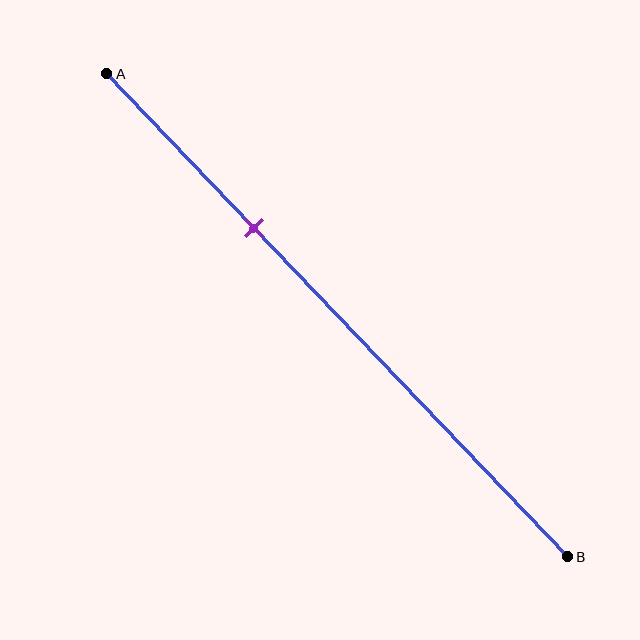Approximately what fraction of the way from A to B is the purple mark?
The purple mark is approximately 30% of the way from A to B.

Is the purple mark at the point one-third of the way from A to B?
Yes, the mark is approximately at the one-third point.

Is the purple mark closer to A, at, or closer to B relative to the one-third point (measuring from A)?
The purple mark is approximately at the one-third point of segment AB.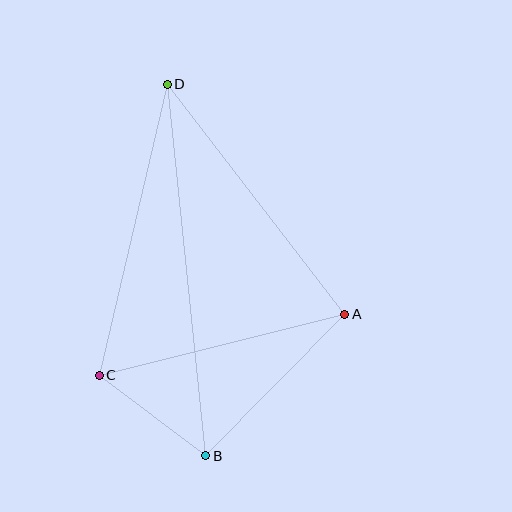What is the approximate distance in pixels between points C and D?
The distance between C and D is approximately 299 pixels.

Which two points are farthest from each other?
Points B and D are farthest from each other.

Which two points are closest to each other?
Points B and C are closest to each other.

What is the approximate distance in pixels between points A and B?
The distance between A and B is approximately 198 pixels.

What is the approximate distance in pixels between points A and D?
The distance between A and D is approximately 290 pixels.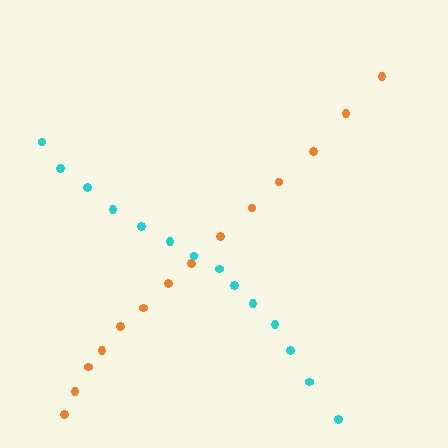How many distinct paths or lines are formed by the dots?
There are 2 distinct paths.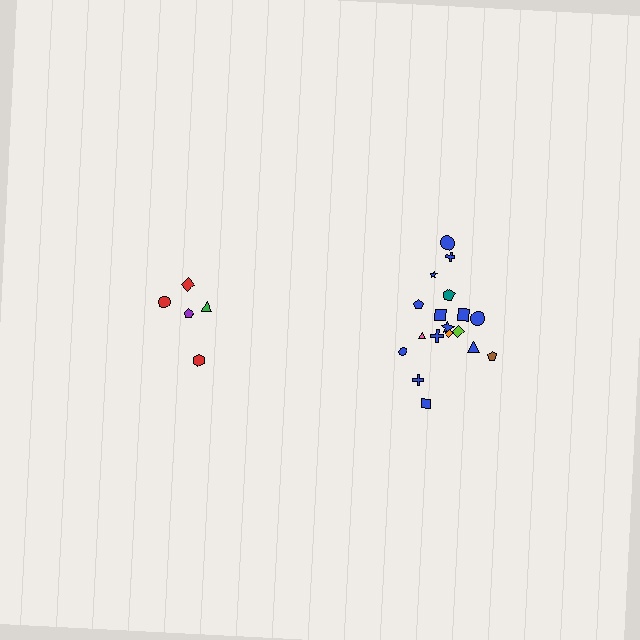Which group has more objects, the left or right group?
The right group.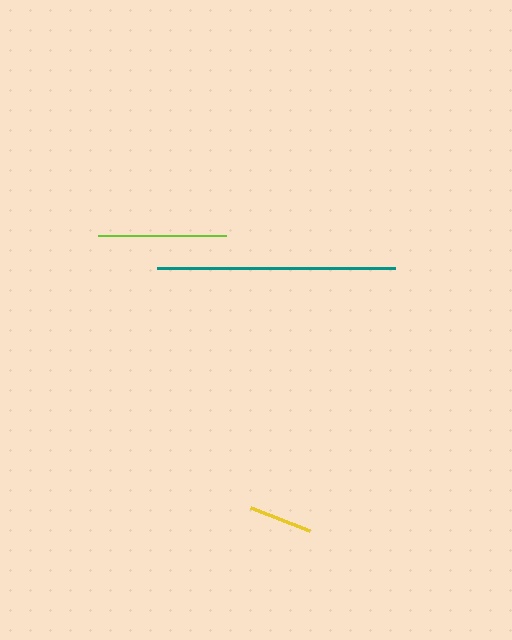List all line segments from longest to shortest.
From longest to shortest: teal, lime, yellow.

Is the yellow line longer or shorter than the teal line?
The teal line is longer than the yellow line.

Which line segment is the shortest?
The yellow line is the shortest at approximately 64 pixels.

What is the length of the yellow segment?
The yellow segment is approximately 64 pixels long.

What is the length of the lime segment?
The lime segment is approximately 128 pixels long.